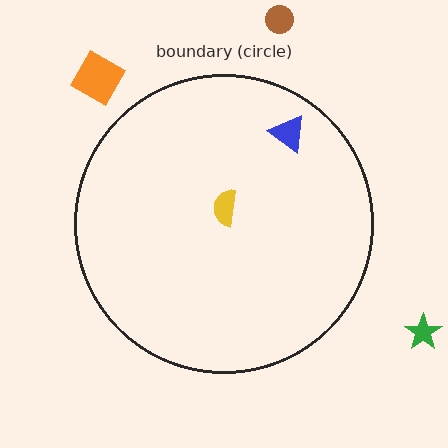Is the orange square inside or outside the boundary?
Outside.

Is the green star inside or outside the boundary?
Outside.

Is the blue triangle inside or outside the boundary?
Inside.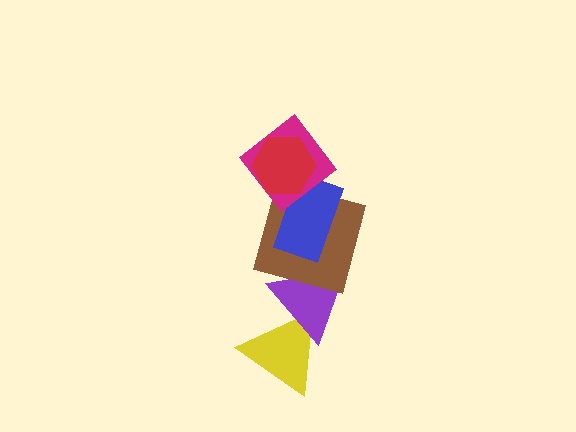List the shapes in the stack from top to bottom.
From top to bottom: the red hexagon, the magenta diamond, the blue rectangle, the brown square, the purple triangle, the yellow triangle.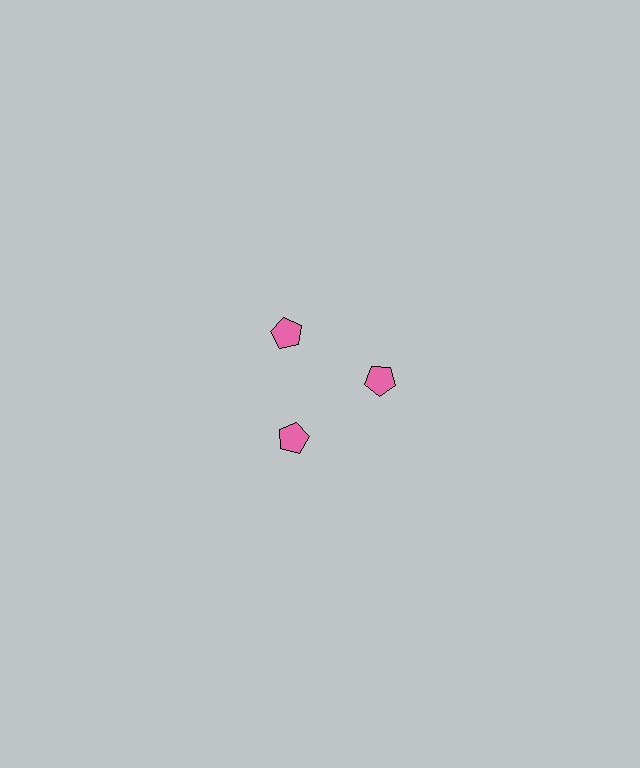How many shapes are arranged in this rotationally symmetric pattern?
There are 3 shapes, arranged in 3 groups of 1.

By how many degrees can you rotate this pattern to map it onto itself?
The pattern maps onto itself every 120 degrees of rotation.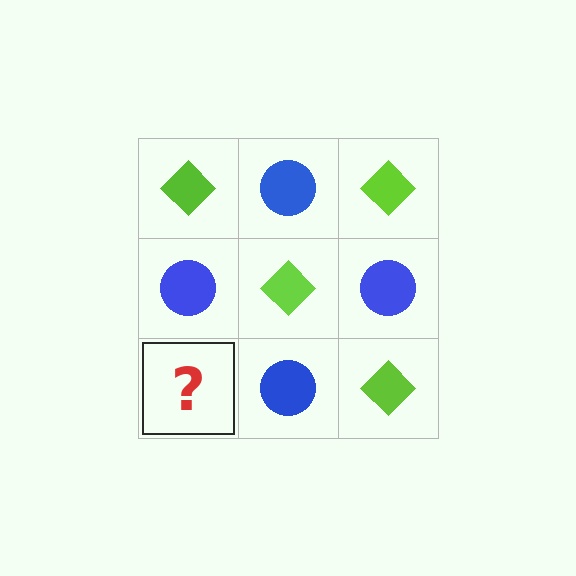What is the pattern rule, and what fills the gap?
The rule is that it alternates lime diamond and blue circle in a checkerboard pattern. The gap should be filled with a lime diamond.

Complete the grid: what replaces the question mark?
The question mark should be replaced with a lime diamond.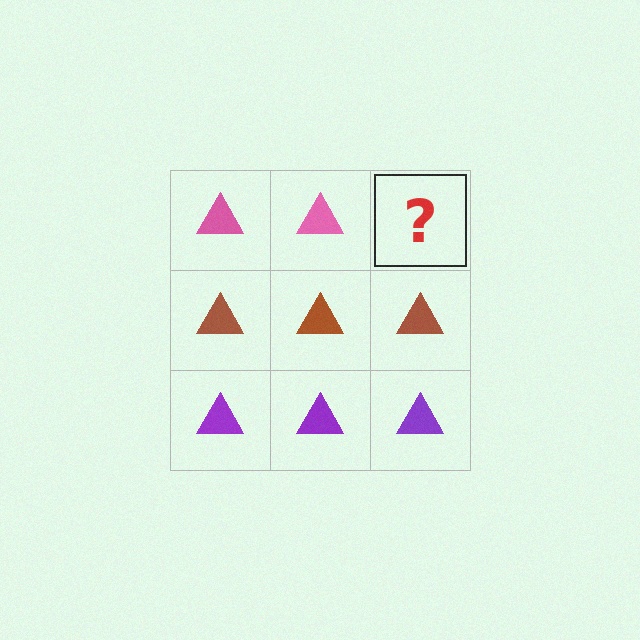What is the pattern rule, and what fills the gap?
The rule is that each row has a consistent color. The gap should be filled with a pink triangle.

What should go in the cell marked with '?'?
The missing cell should contain a pink triangle.